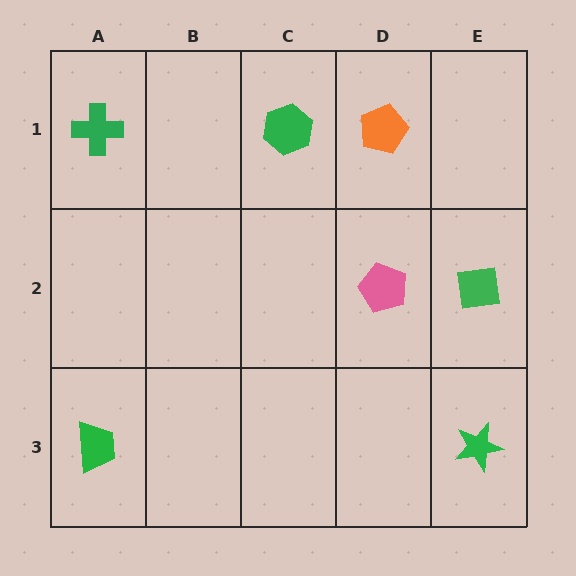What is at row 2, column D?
A pink pentagon.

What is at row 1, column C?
A green hexagon.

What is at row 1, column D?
An orange pentagon.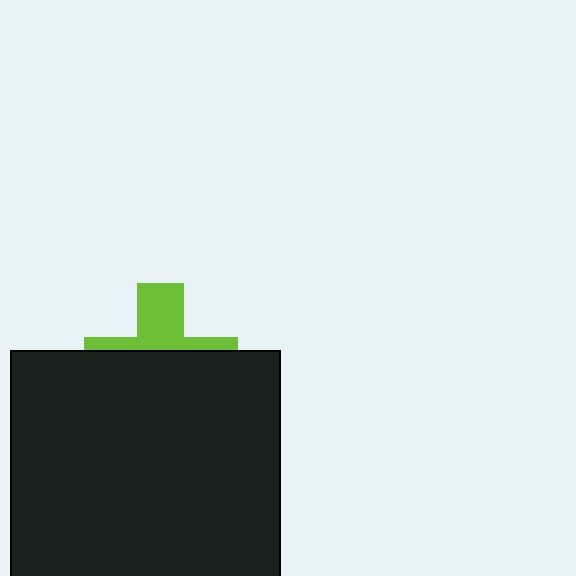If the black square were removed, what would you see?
You would see the complete lime cross.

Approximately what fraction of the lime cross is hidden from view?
Roughly 64% of the lime cross is hidden behind the black square.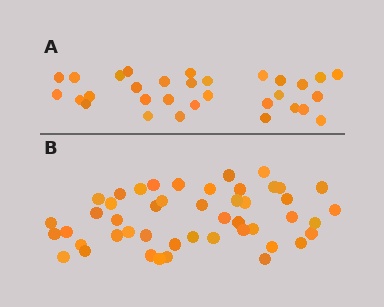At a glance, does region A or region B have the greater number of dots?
Region B (the bottom region) has more dots.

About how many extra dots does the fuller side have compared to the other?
Region B has approximately 15 more dots than region A.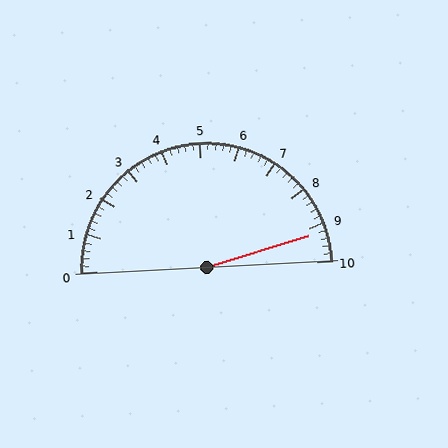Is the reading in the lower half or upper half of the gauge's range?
The reading is in the upper half of the range (0 to 10).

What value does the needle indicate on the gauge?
The needle indicates approximately 9.2.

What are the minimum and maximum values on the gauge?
The gauge ranges from 0 to 10.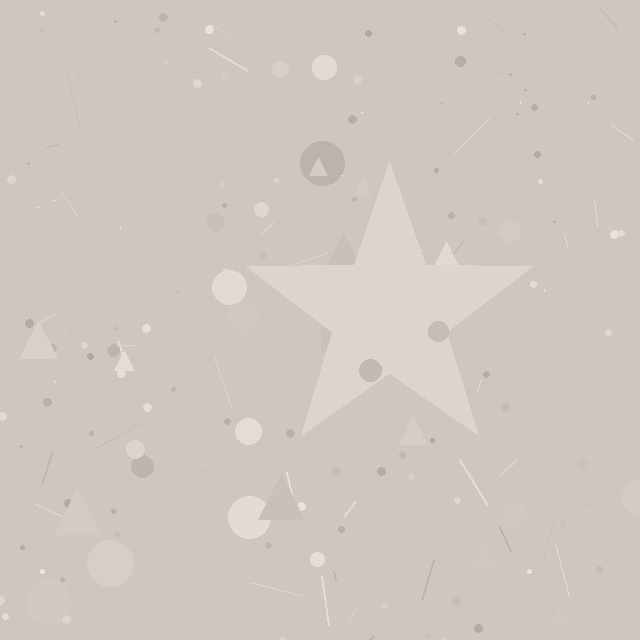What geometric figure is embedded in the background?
A star is embedded in the background.